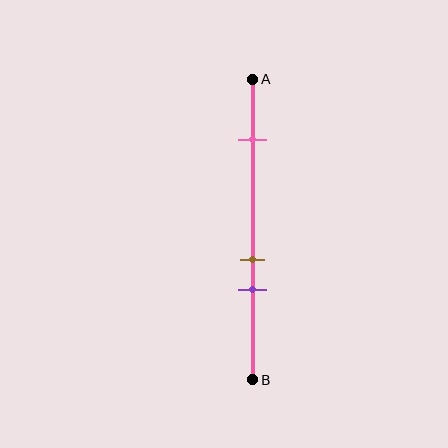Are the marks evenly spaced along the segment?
No, the marks are not evenly spaced.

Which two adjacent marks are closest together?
The brown and purple marks are the closest adjacent pair.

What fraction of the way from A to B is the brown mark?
The brown mark is approximately 60% (0.6) of the way from A to B.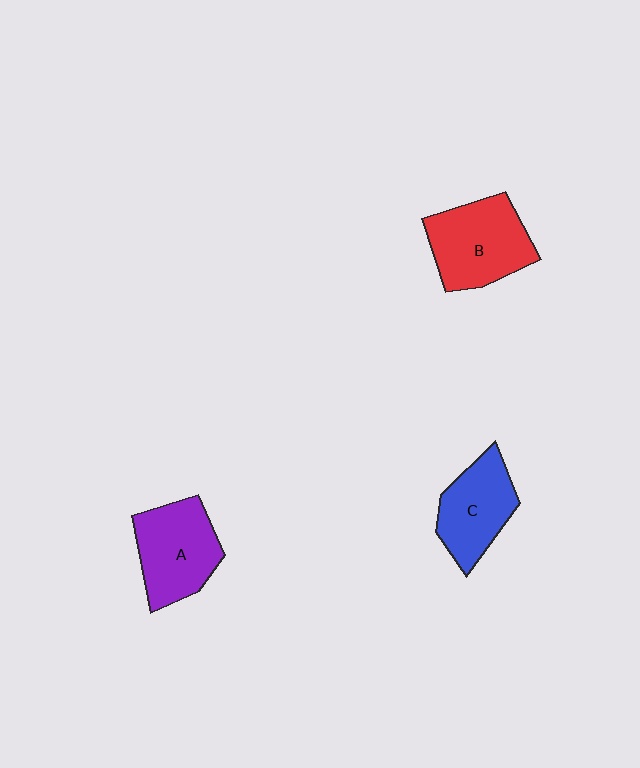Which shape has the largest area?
Shape B (red).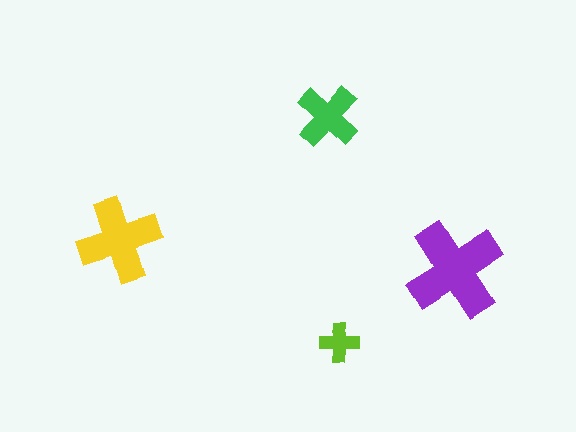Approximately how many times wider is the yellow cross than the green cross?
About 1.5 times wider.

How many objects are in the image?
There are 4 objects in the image.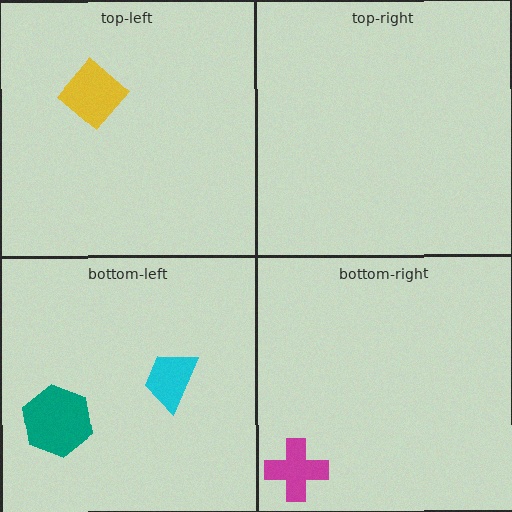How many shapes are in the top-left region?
1.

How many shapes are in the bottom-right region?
1.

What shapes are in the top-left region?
The yellow diamond.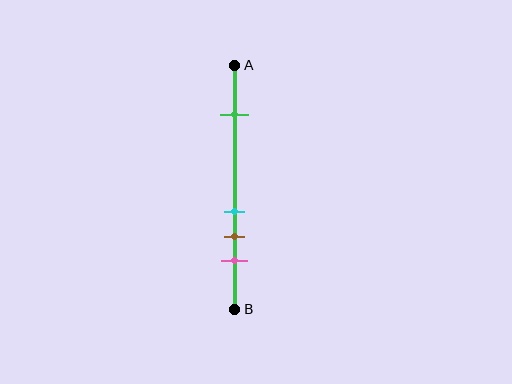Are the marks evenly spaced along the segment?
No, the marks are not evenly spaced.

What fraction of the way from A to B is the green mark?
The green mark is approximately 20% (0.2) of the way from A to B.